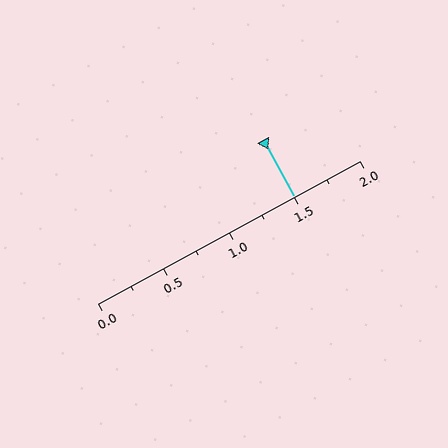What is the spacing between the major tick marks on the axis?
The major ticks are spaced 0.5 apart.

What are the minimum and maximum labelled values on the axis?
The axis runs from 0.0 to 2.0.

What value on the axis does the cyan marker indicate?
The marker indicates approximately 1.5.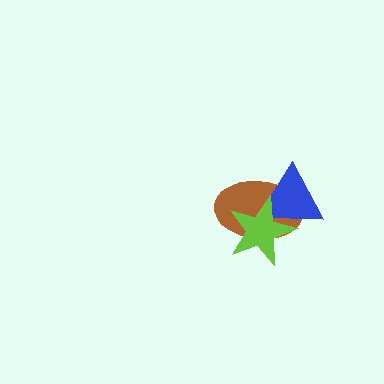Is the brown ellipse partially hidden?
Yes, it is partially covered by another shape.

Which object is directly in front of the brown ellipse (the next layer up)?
The blue triangle is directly in front of the brown ellipse.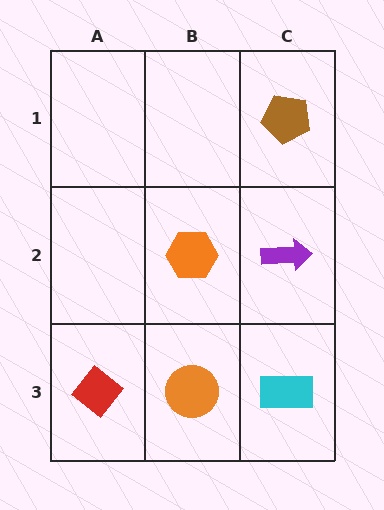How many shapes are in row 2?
2 shapes.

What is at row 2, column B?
An orange hexagon.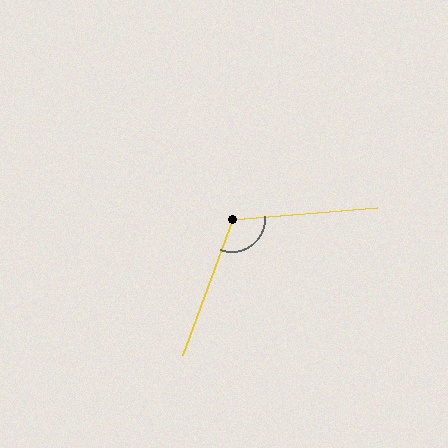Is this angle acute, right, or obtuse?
It is obtuse.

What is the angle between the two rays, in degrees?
Approximately 114 degrees.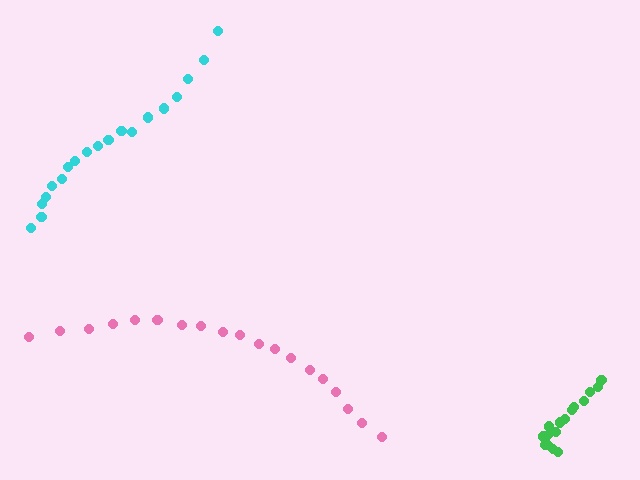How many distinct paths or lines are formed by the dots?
There are 3 distinct paths.